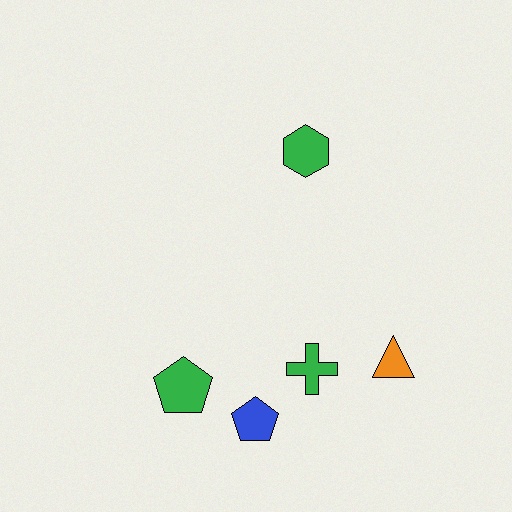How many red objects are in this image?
There are no red objects.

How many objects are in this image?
There are 5 objects.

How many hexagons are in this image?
There is 1 hexagon.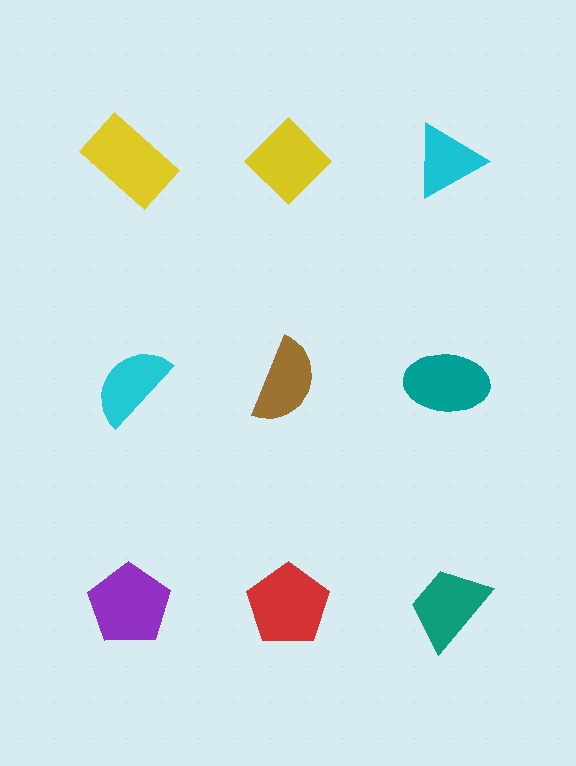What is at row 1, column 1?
A yellow rectangle.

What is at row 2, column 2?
A brown semicircle.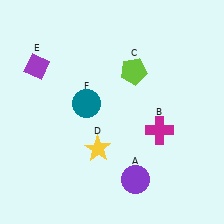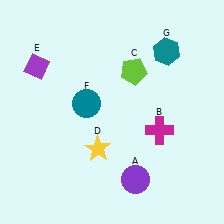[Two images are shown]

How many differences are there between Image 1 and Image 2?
There is 1 difference between the two images.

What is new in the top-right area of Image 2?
A teal hexagon (G) was added in the top-right area of Image 2.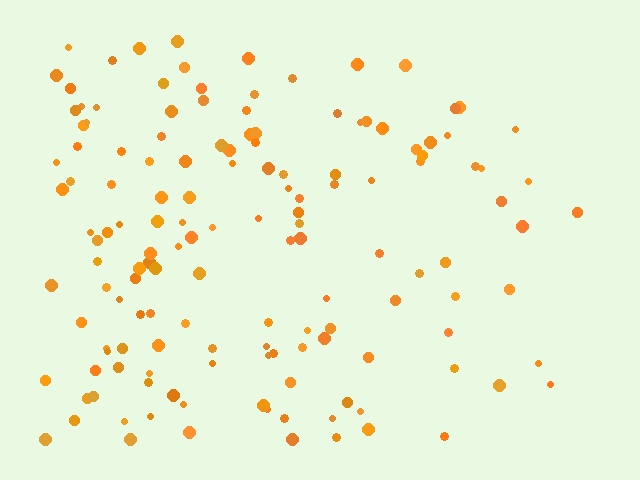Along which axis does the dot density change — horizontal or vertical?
Horizontal.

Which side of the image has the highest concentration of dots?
The left.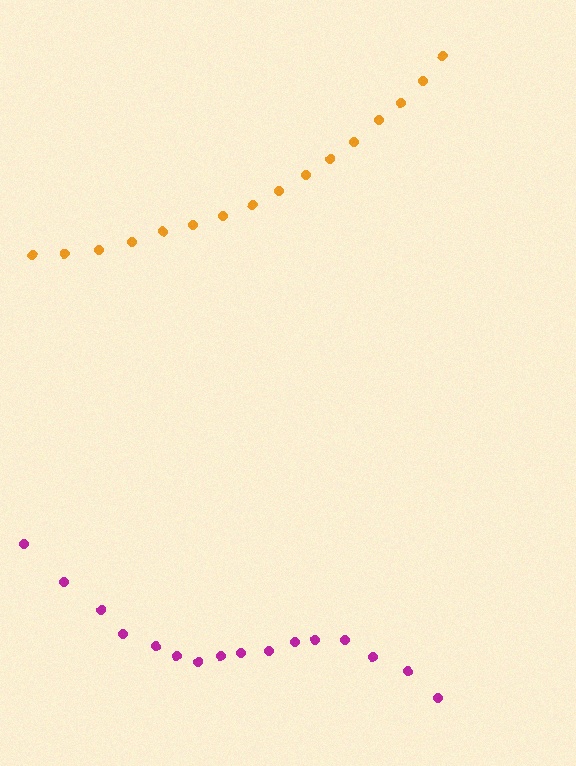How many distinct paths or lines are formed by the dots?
There are 2 distinct paths.